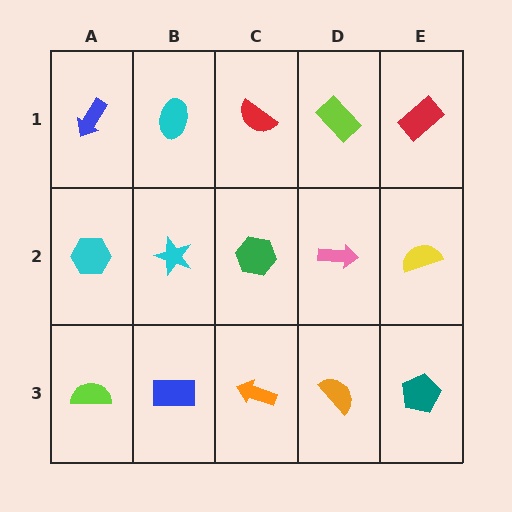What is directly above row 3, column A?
A cyan hexagon.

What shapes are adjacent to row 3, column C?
A green hexagon (row 2, column C), a blue rectangle (row 3, column B), an orange semicircle (row 3, column D).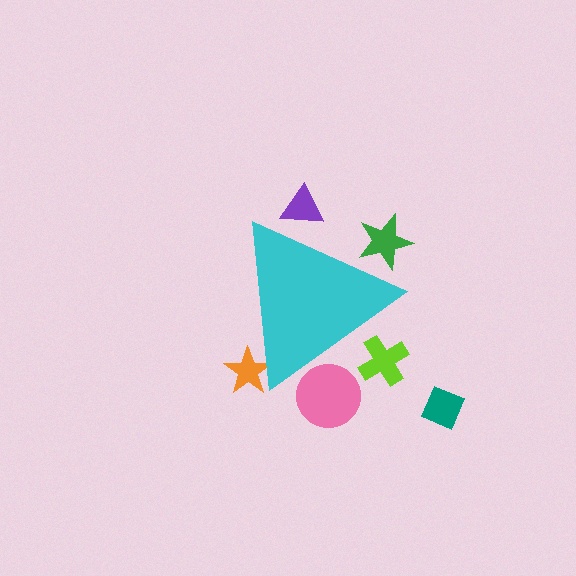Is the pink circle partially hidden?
Yes, the pink circle is partially hidden behind the cyan triangle.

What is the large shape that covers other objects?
A cyan triangle.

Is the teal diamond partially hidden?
No, the teal diamond is fully visible.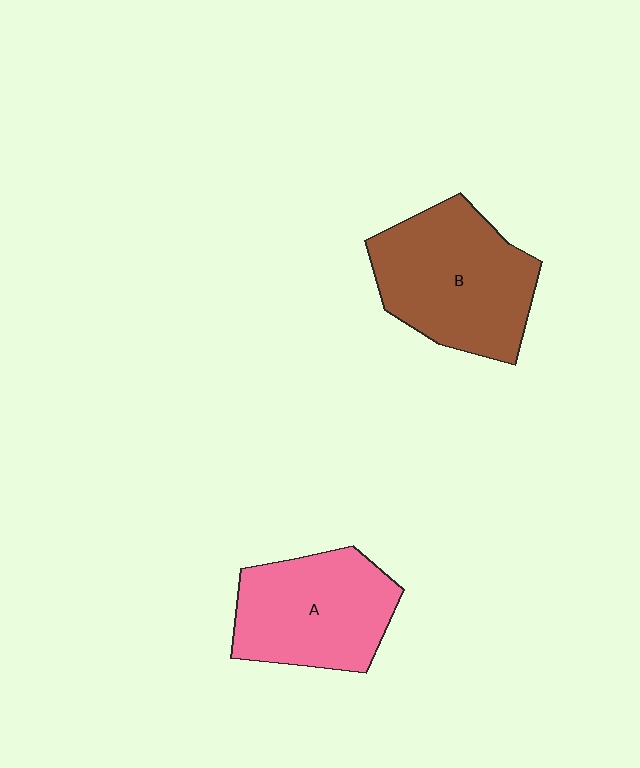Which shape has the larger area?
Shape B (brown).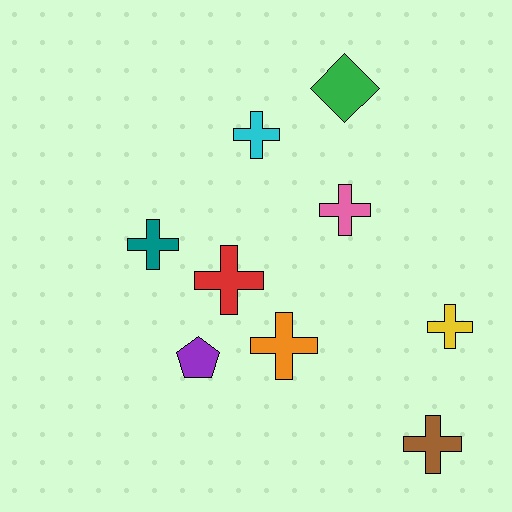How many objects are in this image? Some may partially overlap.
There are 9 objects.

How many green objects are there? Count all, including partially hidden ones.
There is 1 green object.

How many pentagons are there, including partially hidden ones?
There is 1 pentagon.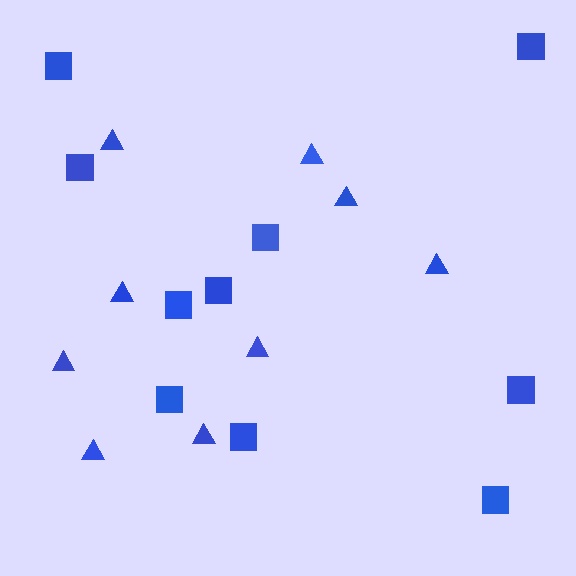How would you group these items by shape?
There are 2 groups: one group of squares (10) and one group of triangles (9).